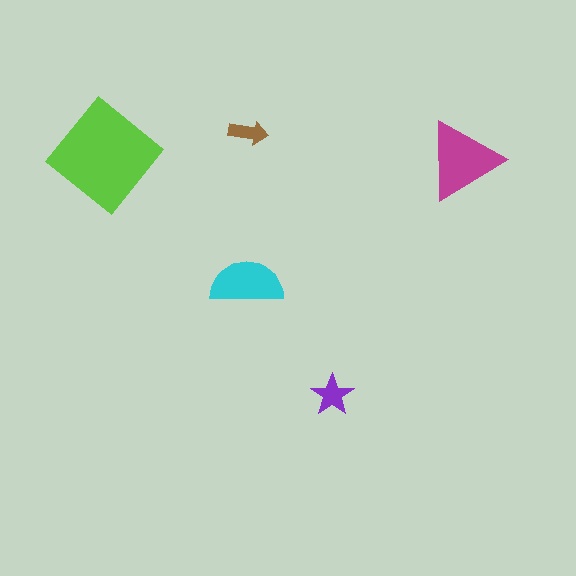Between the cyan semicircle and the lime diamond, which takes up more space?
The lime diamond.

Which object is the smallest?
The brown arrow.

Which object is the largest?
The lime diamond.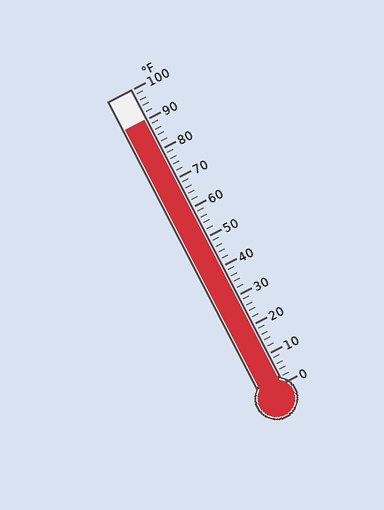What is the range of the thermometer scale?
The thermometer scale ranges from 0°F to 100°F.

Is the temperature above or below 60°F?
The temperature is above 60°F.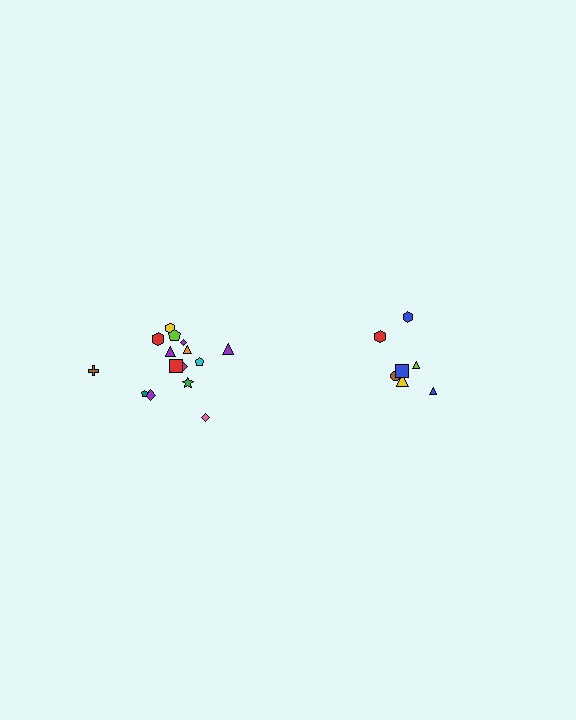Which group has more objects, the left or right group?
The left group.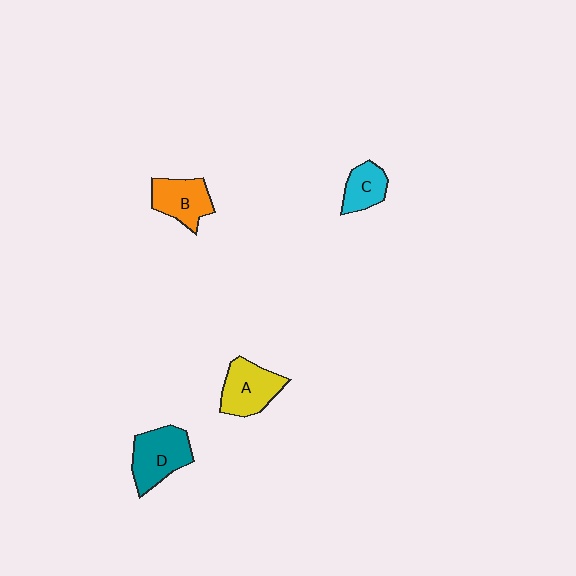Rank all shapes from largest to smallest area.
From largest to smallest: D (teal), A (yellow), B (orange), C (cyan).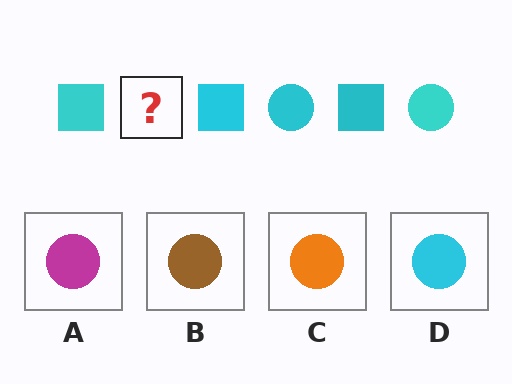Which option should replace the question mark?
Option D.